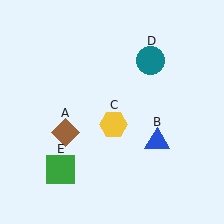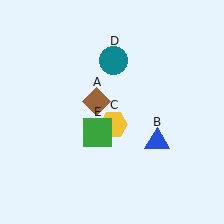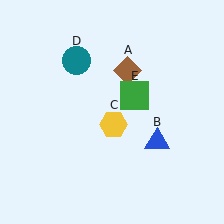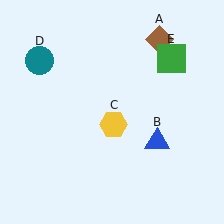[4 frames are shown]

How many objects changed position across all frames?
3 objects changed position: brown diamond (object A), teal circle (object D), green square (object E).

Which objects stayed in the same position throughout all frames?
Blue triangle (object B) and yellow hexagon (object C) remained stationary.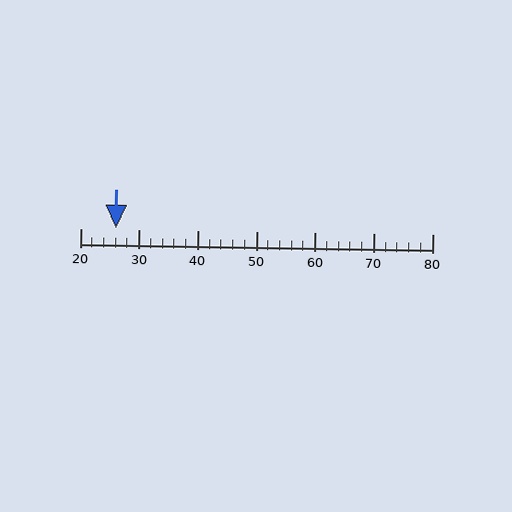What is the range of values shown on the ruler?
The ruler shows values from 20 to 80.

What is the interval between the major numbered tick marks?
The major tick marks are spaced 10 units apart.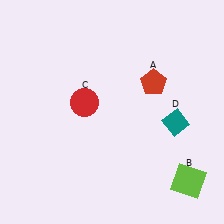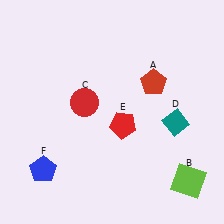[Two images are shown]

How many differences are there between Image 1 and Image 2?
There are 2 differences between the two images.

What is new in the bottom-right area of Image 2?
A red pentagon (E) was added in the bottom-right area of Image 2.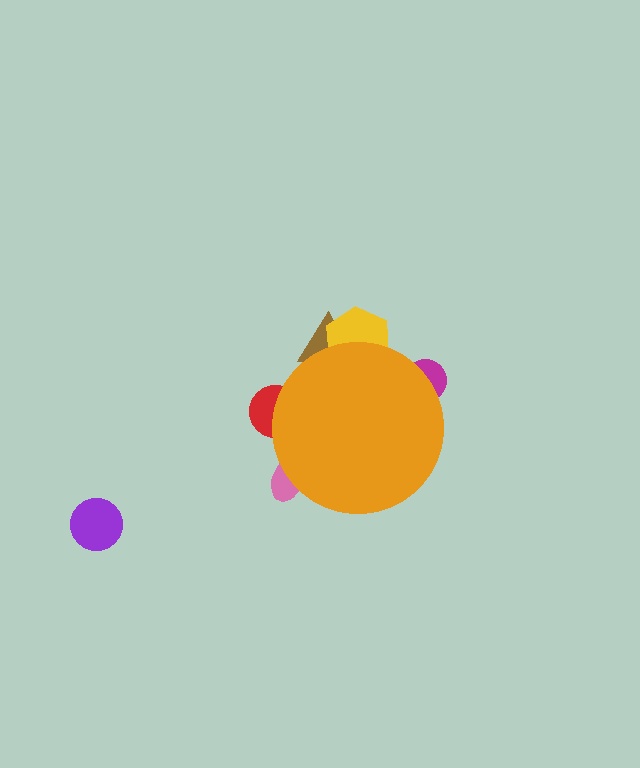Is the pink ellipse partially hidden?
Yes, the pink ellipse is partially hidden behind the orange circle.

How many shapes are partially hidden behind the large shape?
5 shapes are partially hidden.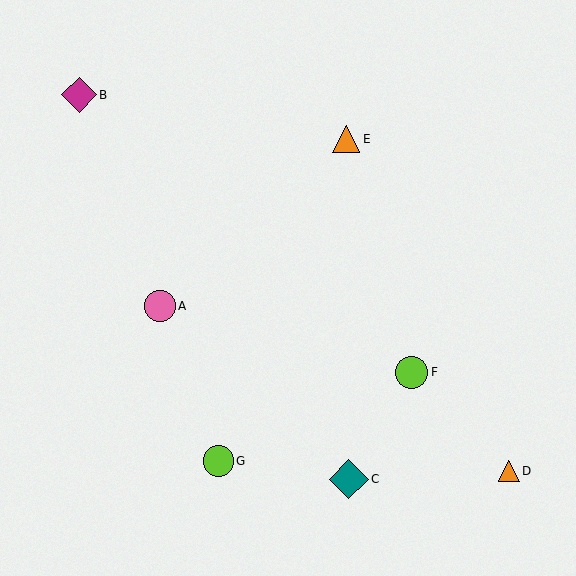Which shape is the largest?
The teal diamond (labeled C) is the largest.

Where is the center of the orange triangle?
The center of the orange triangle is at (509, 471).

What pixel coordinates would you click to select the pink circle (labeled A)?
Click at (160, 306) to select the pink circle A.